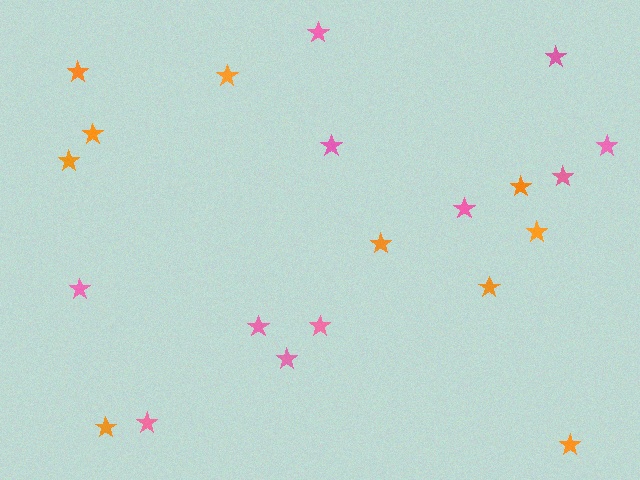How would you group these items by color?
There are 2 groups: one group of orange stars (10) and one group of pink stars (11).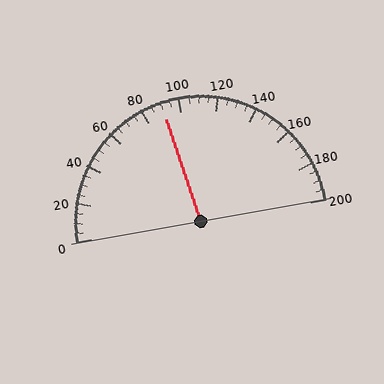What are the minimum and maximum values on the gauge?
The gauge ranges from 0 to 200.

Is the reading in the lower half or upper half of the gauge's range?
The reading is in the lower half of the range (0 to 200).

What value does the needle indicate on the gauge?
The needle indicates approximately 90.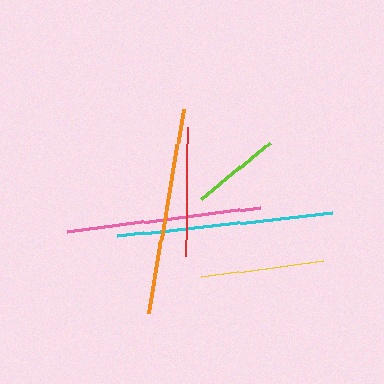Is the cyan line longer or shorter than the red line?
The cyan line is longer than the red line.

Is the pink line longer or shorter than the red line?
The pink line is longer than the red line.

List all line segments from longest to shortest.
From longest to shortest: cyan, orange, pink, red, yellow, lime.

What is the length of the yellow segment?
The yellow segment is approximately 123 pixels long.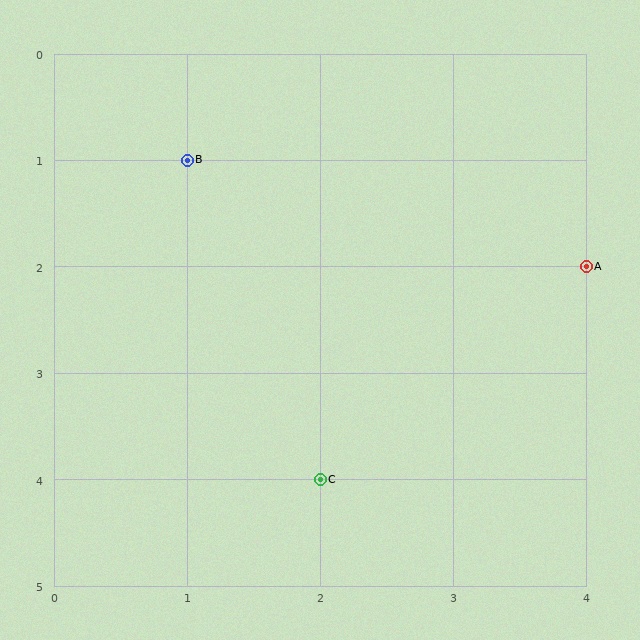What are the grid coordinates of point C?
Point C is at grid coordinates (2, 4).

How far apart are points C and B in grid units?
Points C and B are 1 column and 3 rows apart (about 3.2 grid units diagonally).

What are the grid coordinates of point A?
Point A is at grid coordinates (4, 2).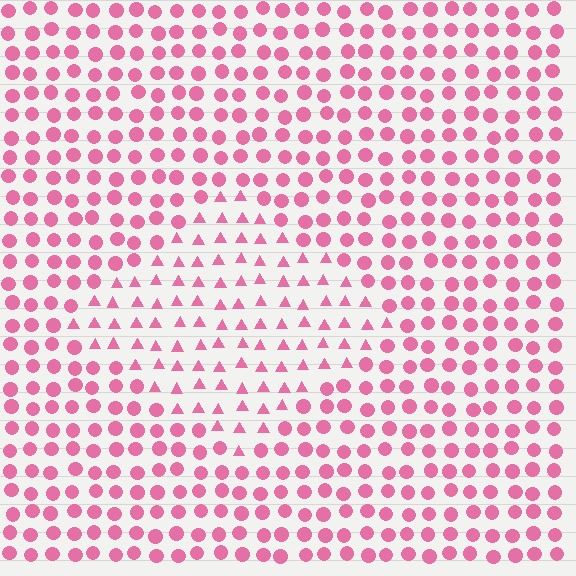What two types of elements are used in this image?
The image uses triangles inside the diamond region and circles outside it.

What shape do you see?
I see a diamond.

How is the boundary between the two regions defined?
The boundary is defined by a change in element shape: triangles inside vs. circles outside. All elements share the same color and spacing.